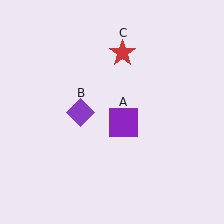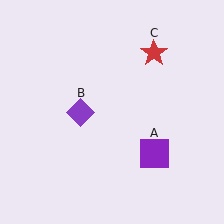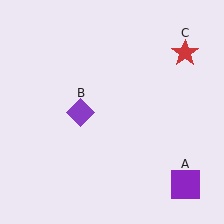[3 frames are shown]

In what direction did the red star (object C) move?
The red star (object C) moved right.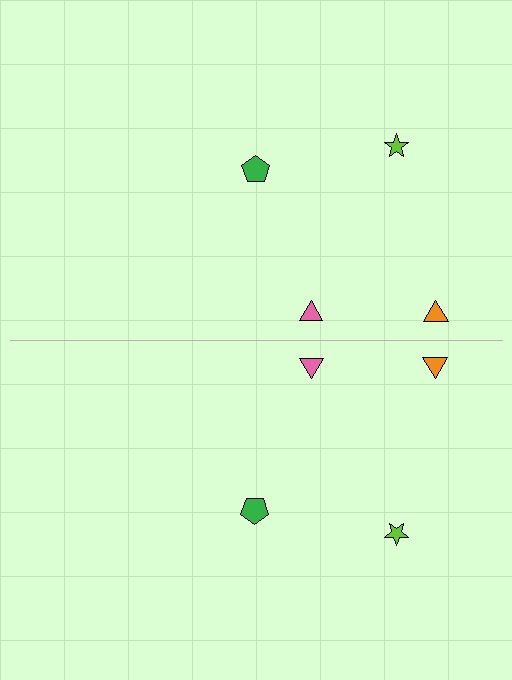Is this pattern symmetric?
Yes, this pattern has bilateral (reflection) symmetry.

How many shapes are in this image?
There are 8 shapes in this image.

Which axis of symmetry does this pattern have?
The pattern has a horizontal axis of symmetry running through the center of the image.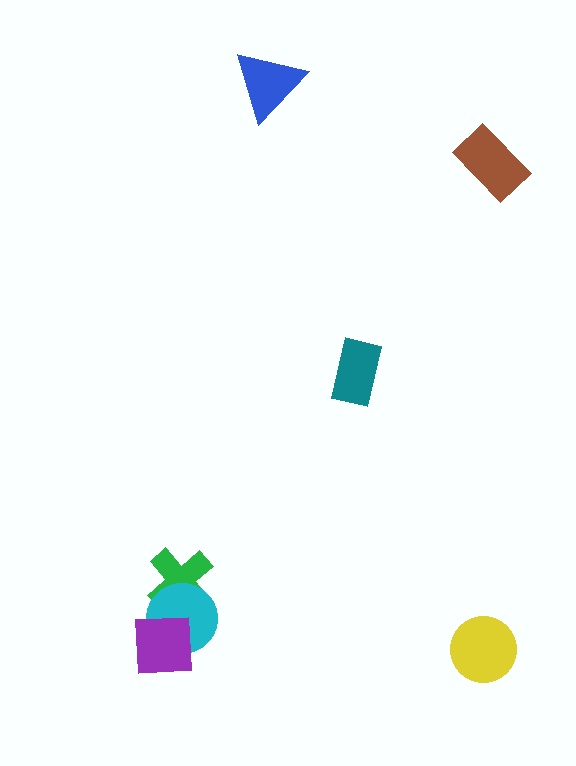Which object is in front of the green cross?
The cyan circle is in front of the green cross.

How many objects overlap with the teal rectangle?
0 objects overlap with the teal rectangle.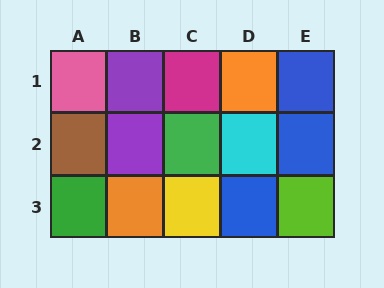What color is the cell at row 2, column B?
Purple.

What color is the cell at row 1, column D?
Orange.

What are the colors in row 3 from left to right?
Green, orange, yellow, blue, lime.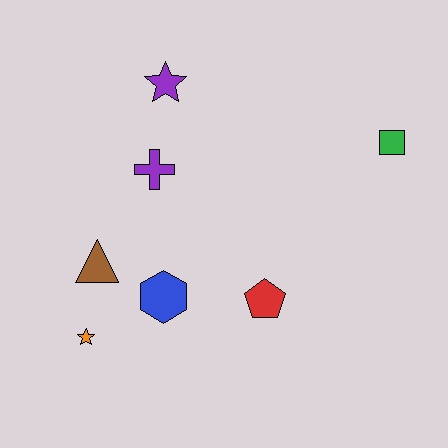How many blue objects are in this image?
There is 1 blue object.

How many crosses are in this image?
There is 1 cross.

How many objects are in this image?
There are 7 objects.